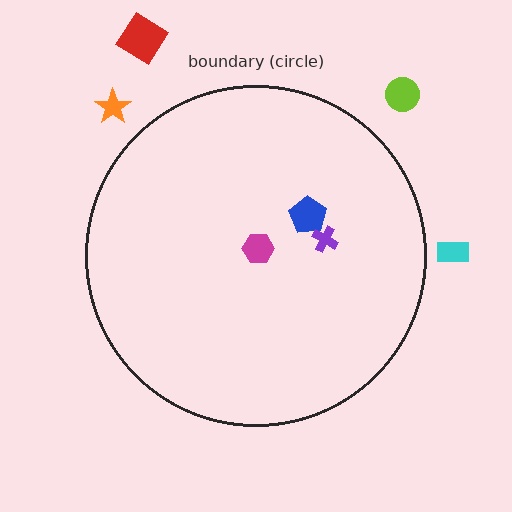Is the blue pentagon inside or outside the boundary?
Inside.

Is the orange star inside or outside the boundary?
Outside.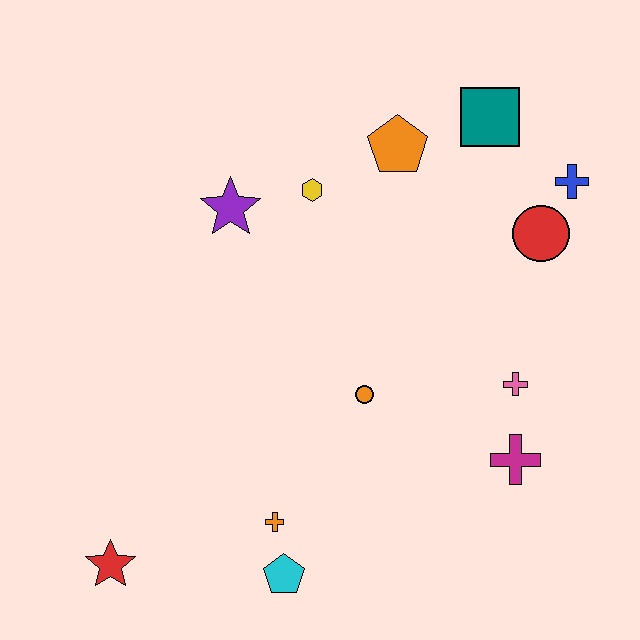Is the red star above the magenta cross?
No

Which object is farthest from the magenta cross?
The red star is farthest from the magenta cross.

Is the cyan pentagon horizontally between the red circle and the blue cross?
No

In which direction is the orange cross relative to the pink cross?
The orange cross is to the left of the pink cross.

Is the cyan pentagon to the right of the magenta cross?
No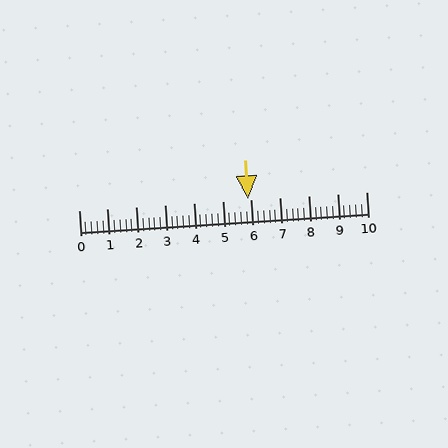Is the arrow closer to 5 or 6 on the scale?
The arrow is closer to 6.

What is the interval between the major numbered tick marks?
The major tick marks are spaced 1 units apart.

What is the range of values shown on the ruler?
The ruler shows values from 0 to 10.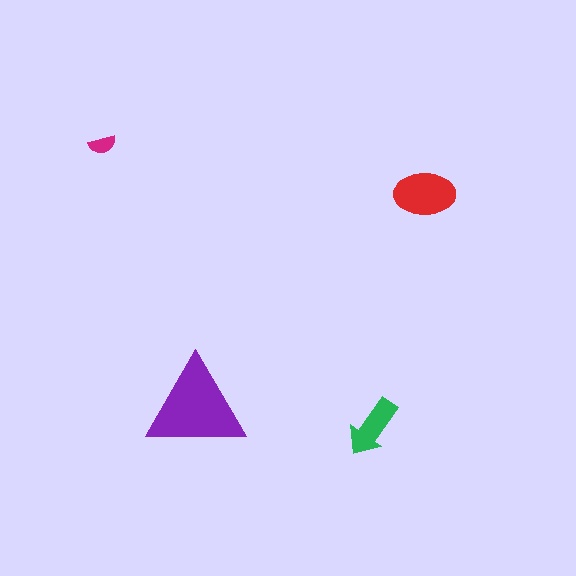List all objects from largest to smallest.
The purple triangle, the red ellipse, the green arrow, the magenta semicircle.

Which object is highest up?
The magenta semicircle is topmost.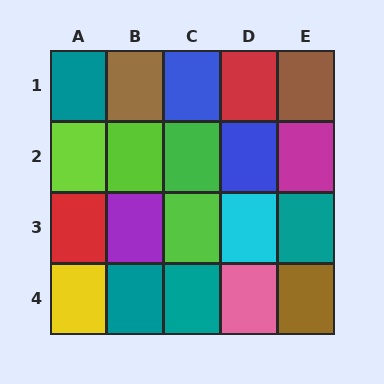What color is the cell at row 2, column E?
Magenta.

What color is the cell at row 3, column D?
Cyan.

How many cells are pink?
1 cell is pink.